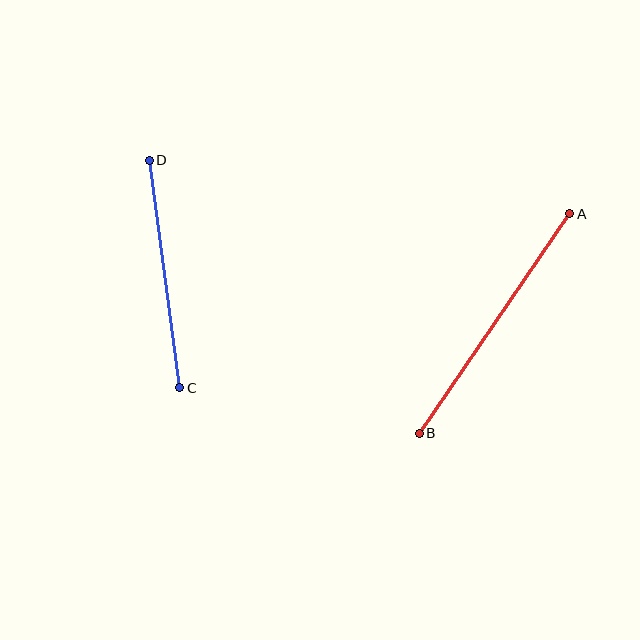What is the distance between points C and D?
The distance is approximately 230 pixels.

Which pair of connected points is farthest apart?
Points A and B are farthest apart.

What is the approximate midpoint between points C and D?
The midpoint is at approximately (164, 274) pixels.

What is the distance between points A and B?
The distance is approximately 266 pixels.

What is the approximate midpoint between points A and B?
The midpoint is at approximately (494, 323) pixels.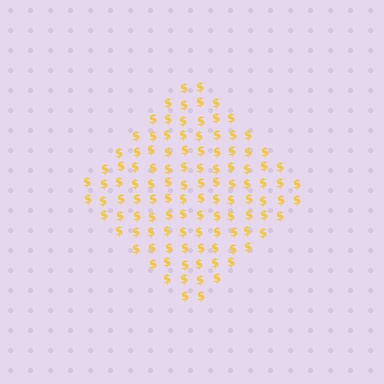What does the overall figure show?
The overall figure shows a diamond.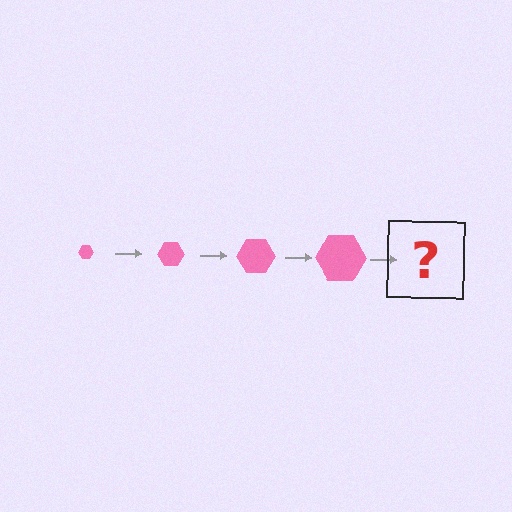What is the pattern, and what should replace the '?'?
The pattern is that the hexagon gets progressively larger each step. The '?' should be a pink hexagon, larger than the previous one.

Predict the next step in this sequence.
The next step is a pink hexagon, larger than the previous one.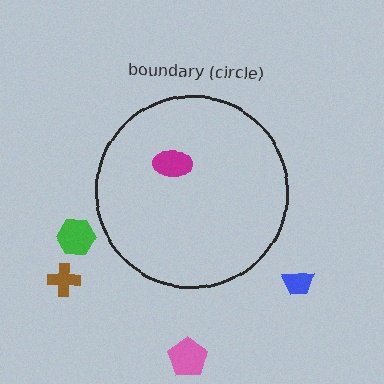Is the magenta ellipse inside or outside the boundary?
Inside.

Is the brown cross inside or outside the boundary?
Outside.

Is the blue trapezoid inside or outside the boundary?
Outside.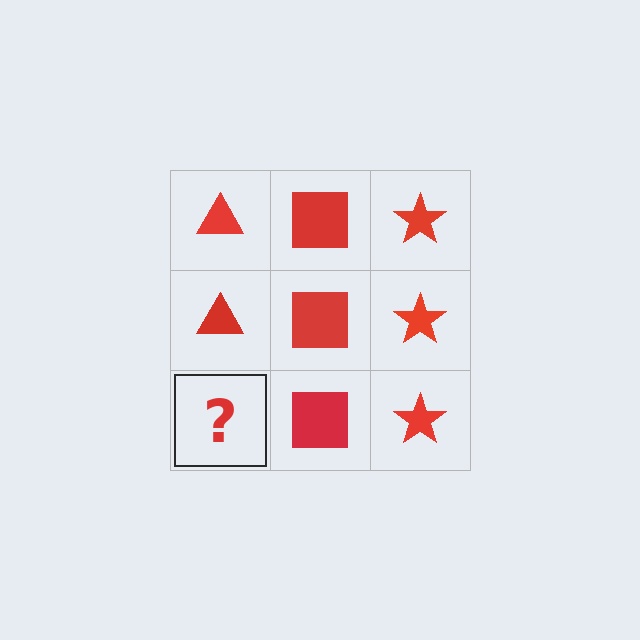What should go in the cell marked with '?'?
The missing cell should contain a red triangle.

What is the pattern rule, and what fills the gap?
The rule is that each column has a consistent shape. The gap should be filled with a red triangle.